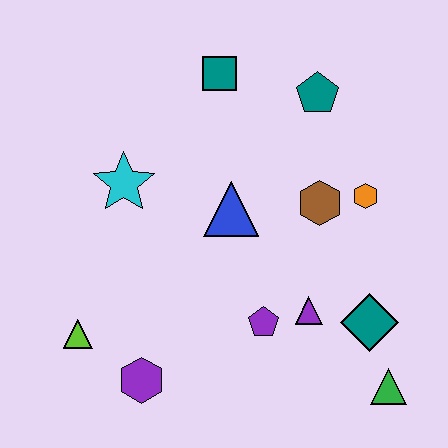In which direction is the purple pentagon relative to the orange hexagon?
The purple pentagon is below the orange hexagon.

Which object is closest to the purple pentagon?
The purple triangle is closest to the purple pentagon.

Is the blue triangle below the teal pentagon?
Yes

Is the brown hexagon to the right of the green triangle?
No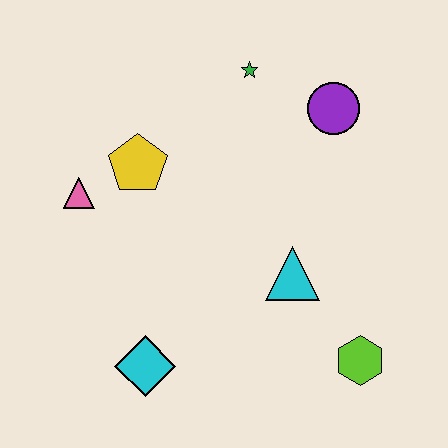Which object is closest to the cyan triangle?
The lime hexagon is closest to the cyan triangle.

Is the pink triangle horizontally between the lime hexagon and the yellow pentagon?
No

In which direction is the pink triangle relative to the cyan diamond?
The pink triangle is above the cyan diamond.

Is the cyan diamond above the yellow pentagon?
No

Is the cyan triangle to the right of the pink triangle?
Yes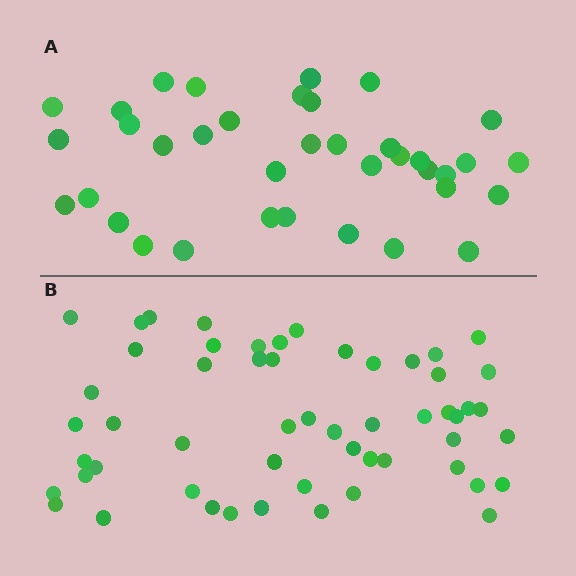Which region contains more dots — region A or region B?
Region B (the bottom region) has more dots.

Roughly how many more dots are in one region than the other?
Region B has approximately 20 more dots than region A.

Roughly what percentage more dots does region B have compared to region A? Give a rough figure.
About 50% more.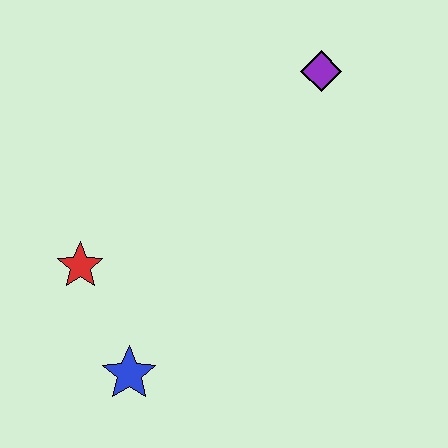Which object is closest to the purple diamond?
The red star is closest to the purple diamond.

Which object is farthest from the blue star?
The purple diamond is farthest from the blue star.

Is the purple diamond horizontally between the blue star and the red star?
No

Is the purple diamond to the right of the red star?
Yes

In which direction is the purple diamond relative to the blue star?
The purple diamond is above the blue star.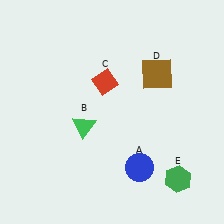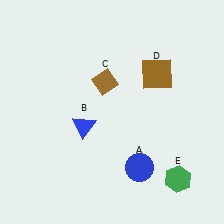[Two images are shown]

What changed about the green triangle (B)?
In Image 1, B is green. In Image 2, it changed to blue.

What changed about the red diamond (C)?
In Image 1, C is red. In Image 2, it changed to brown.